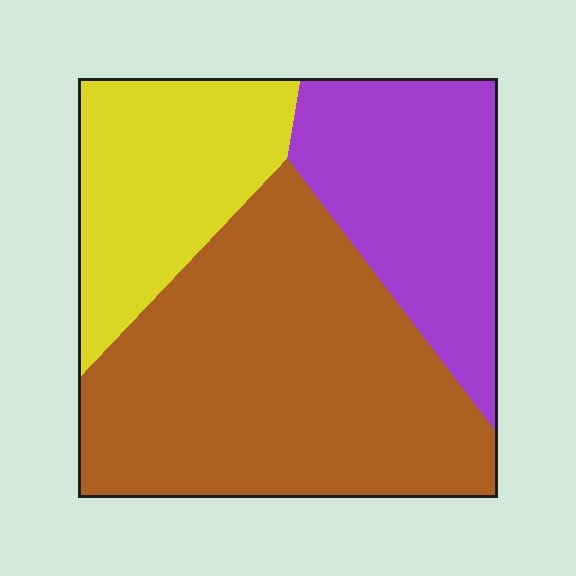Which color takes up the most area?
Brown, at roughly 50%.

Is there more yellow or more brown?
Brown.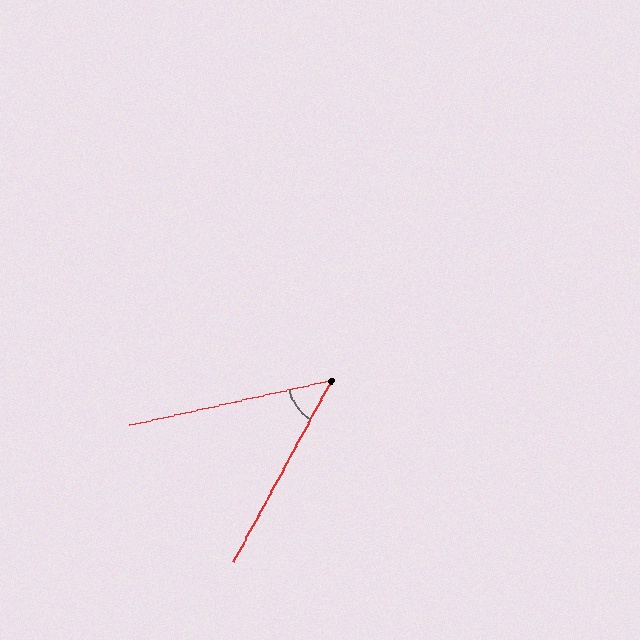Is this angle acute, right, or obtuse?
It is acute.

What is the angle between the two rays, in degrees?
Approximately 49 degrees.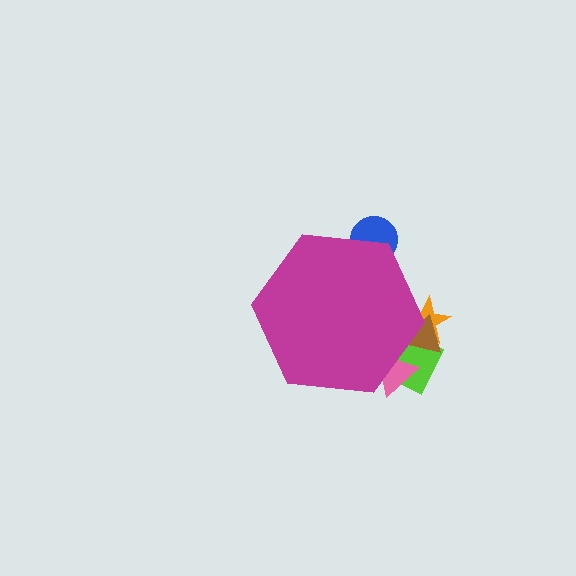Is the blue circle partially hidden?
Yes, the blue circle is partially hidden behind the magenta hexagon.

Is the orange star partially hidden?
Yes, the orange star is partially hidden behind the magenta hexagon.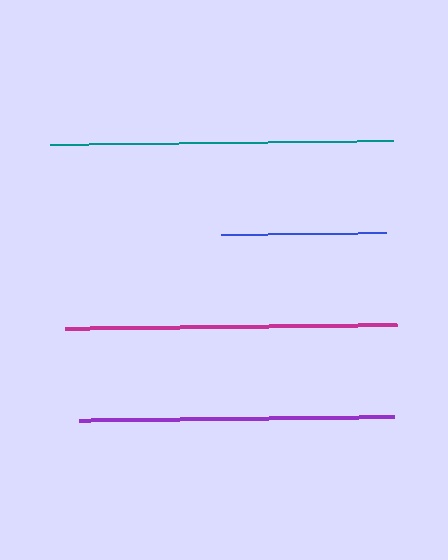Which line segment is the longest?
The teal line is the longest at approximately 344 pixels.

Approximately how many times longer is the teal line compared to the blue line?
The teal line is approximately 2.1 times the length of the blue line.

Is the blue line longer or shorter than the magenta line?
The magenta line is longer than the blue line.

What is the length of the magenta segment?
The magenta segment is approximately 332 pixels long.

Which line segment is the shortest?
The blue line is the shortest at approximately 165 pixels.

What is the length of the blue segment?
The blue segment is approximately 165 pixels long.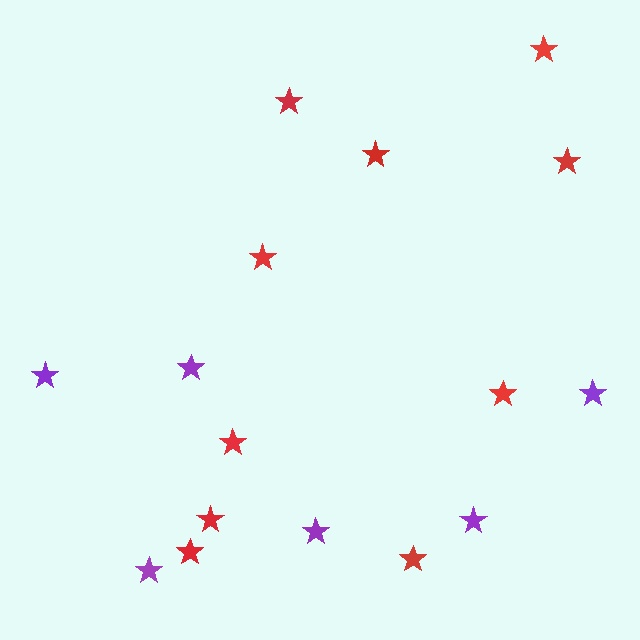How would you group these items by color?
There are 2 groups: one group of purple stars (6) and one group of red stars (10).